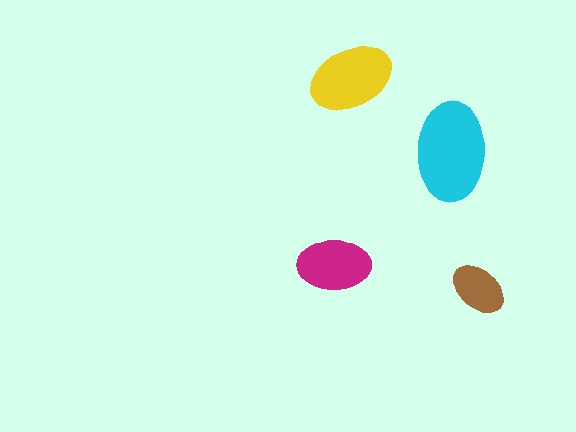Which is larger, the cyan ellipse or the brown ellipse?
The cyan one.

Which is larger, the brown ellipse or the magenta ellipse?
The magenta one.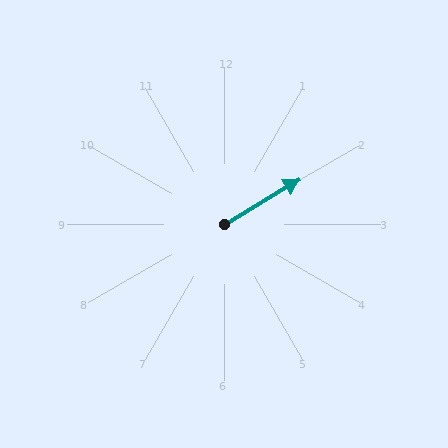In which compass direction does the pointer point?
Northeast.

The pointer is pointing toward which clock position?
Roughly 2 o'clock.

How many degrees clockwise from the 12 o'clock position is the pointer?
Approximately 59 degrees.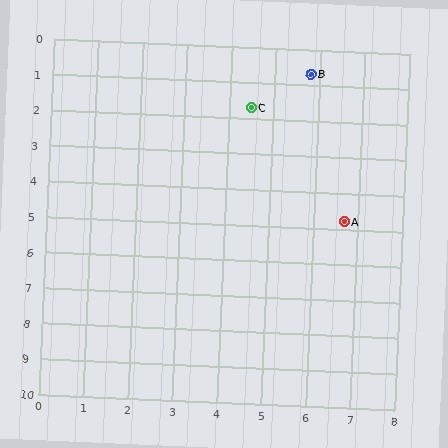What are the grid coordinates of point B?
Point B is at approximately (5.8, 0.7).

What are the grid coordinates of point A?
Point A is at approximately (6.7, 4.8).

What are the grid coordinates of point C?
Point C is at approximately (4.5, 1.7).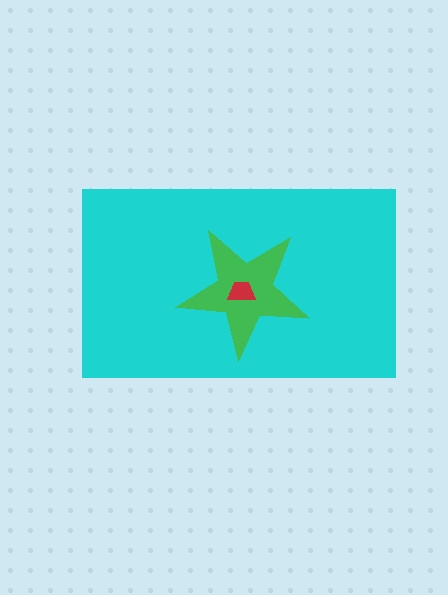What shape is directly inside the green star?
The red trapezoid.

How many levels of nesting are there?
3.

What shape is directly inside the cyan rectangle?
The green star.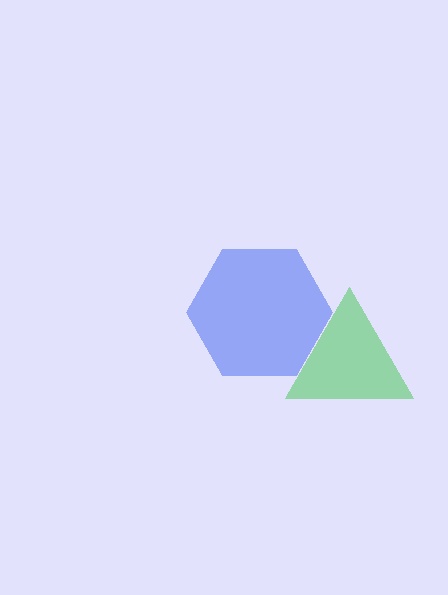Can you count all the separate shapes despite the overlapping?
Yes, there are 2 separate shapes.